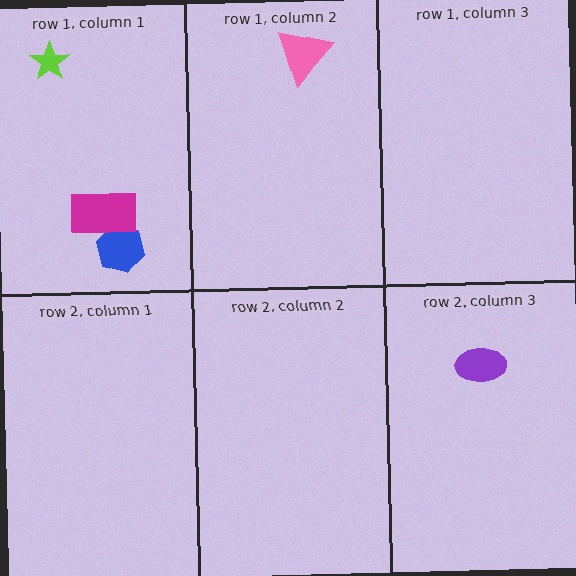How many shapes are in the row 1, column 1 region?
3.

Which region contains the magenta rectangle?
The row 1, column 1 region.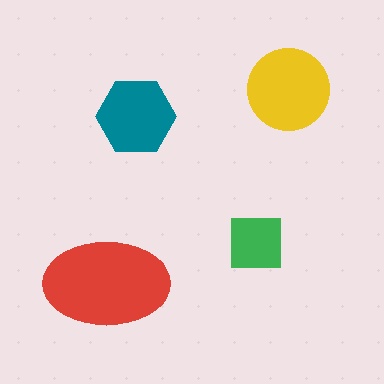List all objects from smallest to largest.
The green square, the teal hexagon, the yellow circle, the red ellipse.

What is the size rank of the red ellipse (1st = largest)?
1st.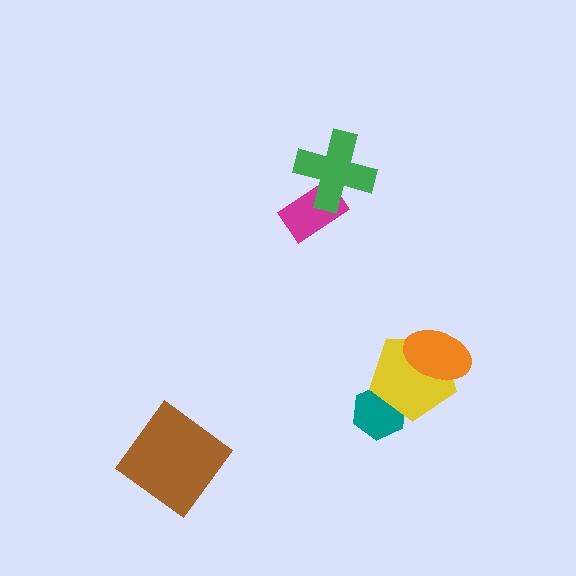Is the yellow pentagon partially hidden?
Yes, it is partially covered by another shape.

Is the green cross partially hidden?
No, no other shape covers it.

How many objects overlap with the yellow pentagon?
2 objects overlap with the yellow pentagon.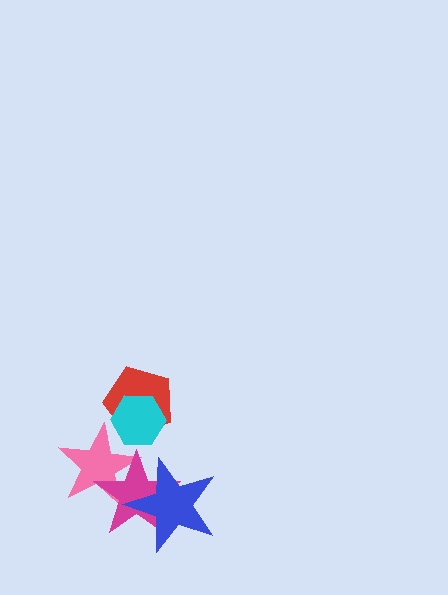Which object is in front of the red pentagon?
The cyan hexagon is in front of the red pentagon.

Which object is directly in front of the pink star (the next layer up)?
The magenta star is directly in front of the pink star.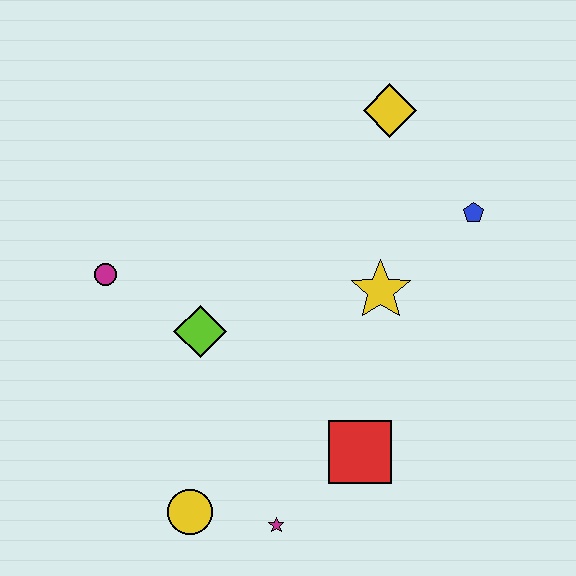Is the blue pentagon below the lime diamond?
No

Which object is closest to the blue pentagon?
The yellow star is closest to the blue pentagon.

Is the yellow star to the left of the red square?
No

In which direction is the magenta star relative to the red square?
The magenta star is to the left of the red square.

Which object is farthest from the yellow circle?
The yellow diamond is farthest from the yellow circle.